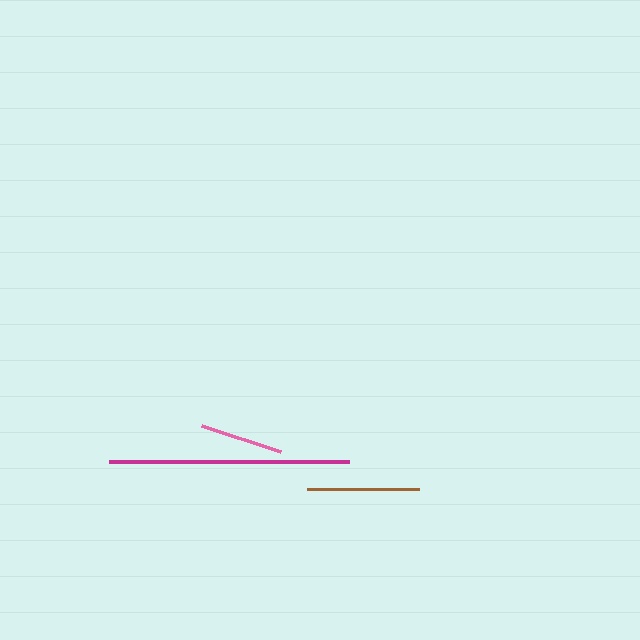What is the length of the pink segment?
The pink segment is approximately 83 pixels long.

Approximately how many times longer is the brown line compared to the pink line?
The brown line is approximately 1.4 times the length of the pink line.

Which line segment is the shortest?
The pink line is the shortest at approximately 83 pixels.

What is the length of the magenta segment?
The magenta segment is approximately 239 pixels long.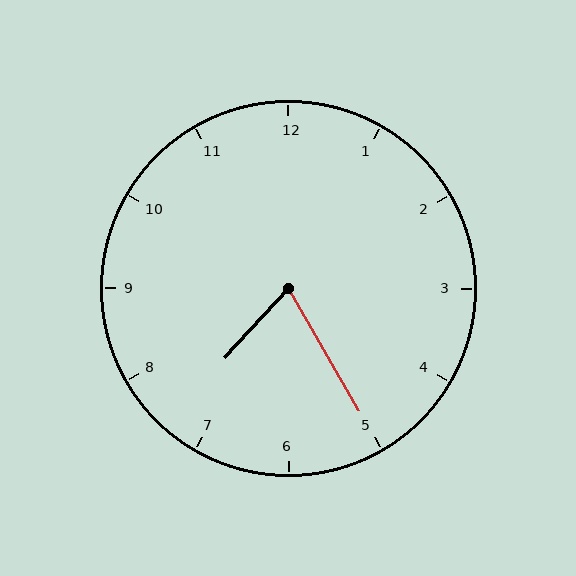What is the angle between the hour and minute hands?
Approximately 72 degrees.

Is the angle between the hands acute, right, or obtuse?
It is acute.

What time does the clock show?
7:25.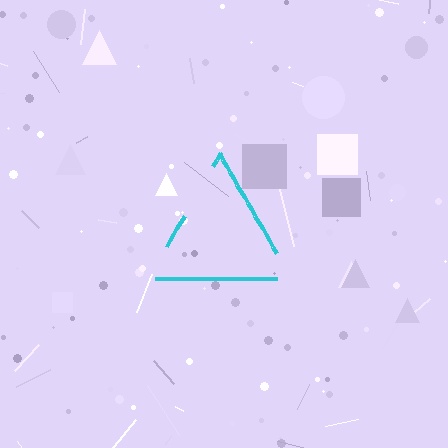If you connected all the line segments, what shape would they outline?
They would outline a triangle.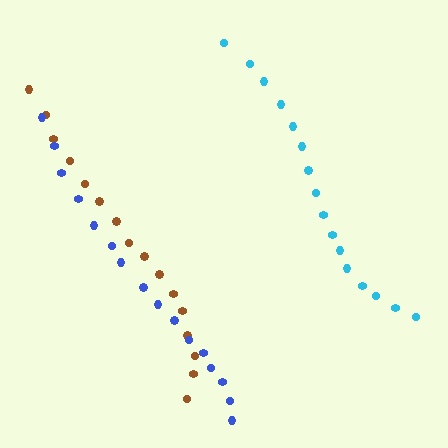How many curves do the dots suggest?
There are 3 distinct paths.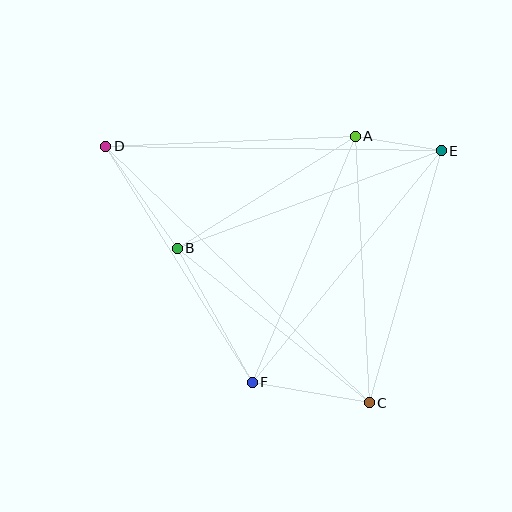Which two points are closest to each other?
Points A and E are closest to each other.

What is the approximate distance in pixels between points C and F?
The distance between C and F is approximately 118 pixels.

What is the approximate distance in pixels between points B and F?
The distance between B and F is approximately 154 pixels.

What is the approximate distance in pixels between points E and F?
The distance between E and F is approximately 299 pixels.